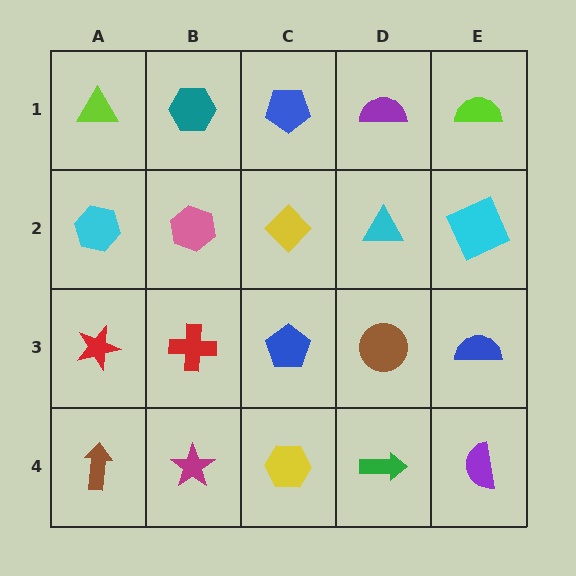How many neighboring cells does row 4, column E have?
2.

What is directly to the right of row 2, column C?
A cyan triangle.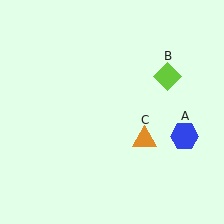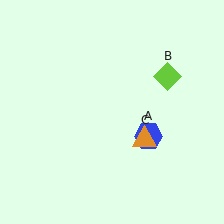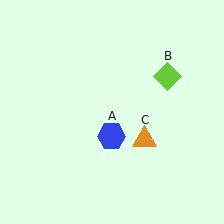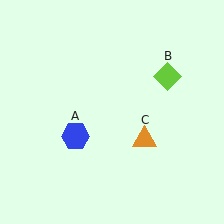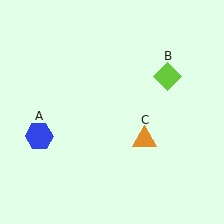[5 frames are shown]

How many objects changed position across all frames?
1 object changed position: blue hexagon (object A).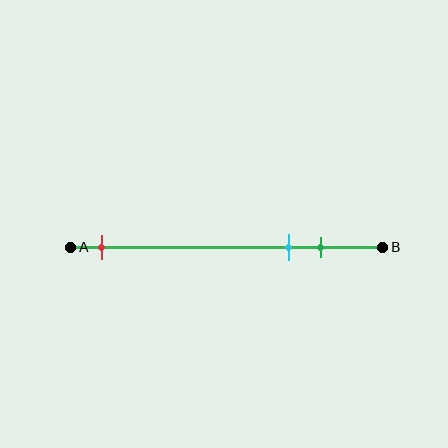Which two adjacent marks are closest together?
The cyan and green marks are the closest adjacent pair.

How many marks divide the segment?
There are 3 marks dividing the segment.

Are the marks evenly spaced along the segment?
No, the marks are not evenly spaced.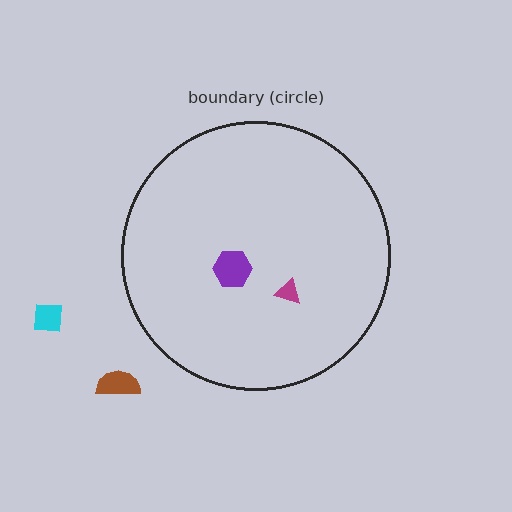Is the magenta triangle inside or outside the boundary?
Inside.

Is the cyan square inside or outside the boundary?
Outside.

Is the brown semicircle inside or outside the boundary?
Outside.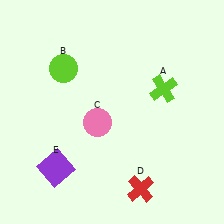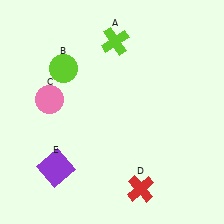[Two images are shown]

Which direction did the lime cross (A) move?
The lime cross (A) moved left.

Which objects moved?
The objects that moved are: the lime cross (A), the pink circle (C).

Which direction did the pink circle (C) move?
The pink circle (C) moved left.